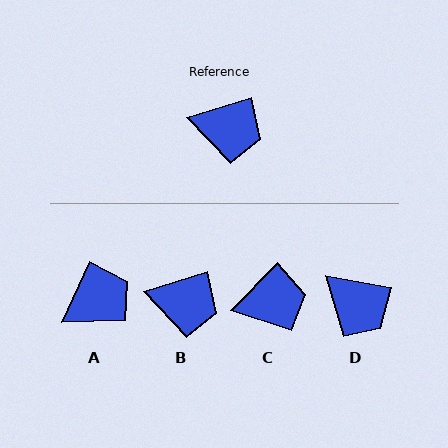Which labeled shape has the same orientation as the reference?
B.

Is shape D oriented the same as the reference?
No, it is off by about 27 degrees.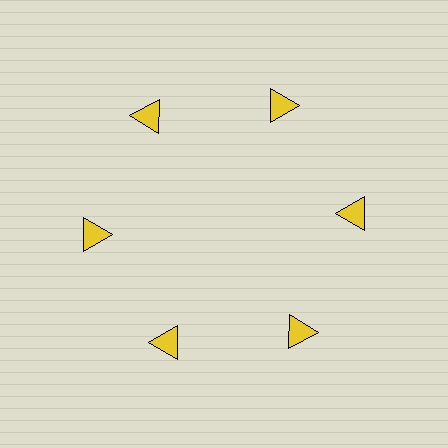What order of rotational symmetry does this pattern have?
This pattern has 6-fold rotational symmetry.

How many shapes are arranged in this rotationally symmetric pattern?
There are 6 shapes, arranged in 6 groups of 1.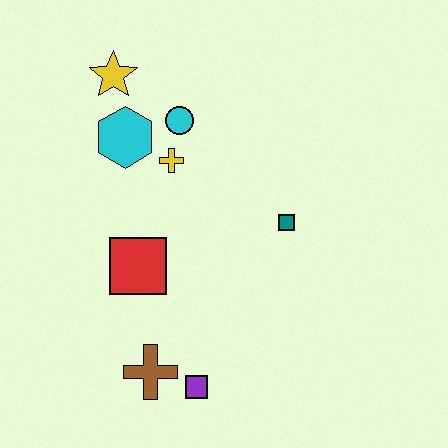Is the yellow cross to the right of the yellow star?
Yes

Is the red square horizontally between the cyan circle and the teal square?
No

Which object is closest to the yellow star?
The cyan hexagon is closest to the yellow star.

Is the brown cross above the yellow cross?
No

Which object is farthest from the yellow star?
The purple square is farthest from the yellow star.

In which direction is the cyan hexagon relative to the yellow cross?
The cyan hexagon is to the left of the yellow cross.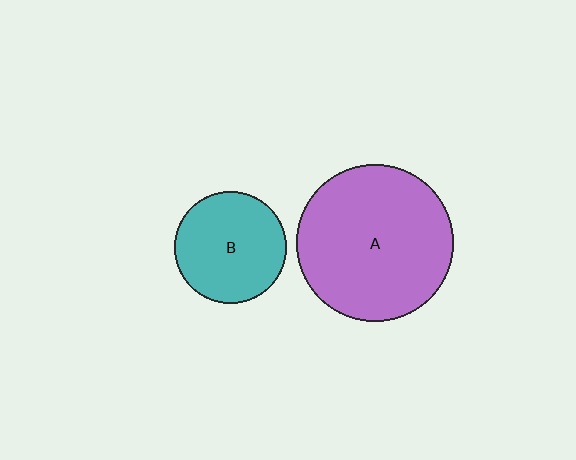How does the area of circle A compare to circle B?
Approximately 1.9 times.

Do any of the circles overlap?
No, none of the circles overlap.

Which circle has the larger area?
Circle A (purple).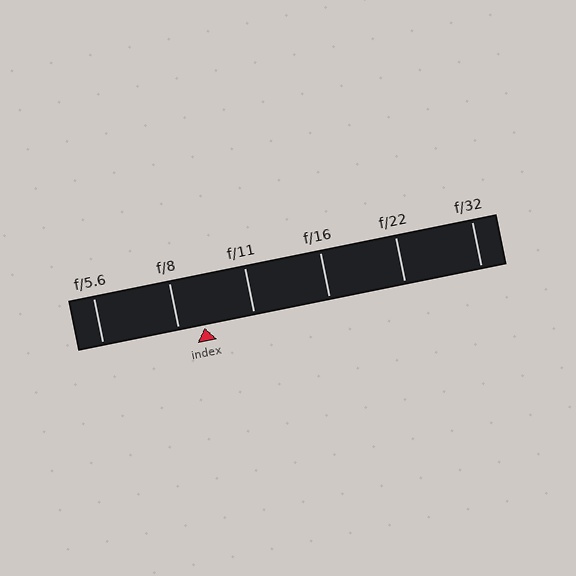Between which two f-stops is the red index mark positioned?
The index mark is between f/8 and f/11.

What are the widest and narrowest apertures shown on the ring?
The widest aperture shown is f/5.6 and the narrowest is f/32.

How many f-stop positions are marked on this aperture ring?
There are 6 f-stop positions marked.